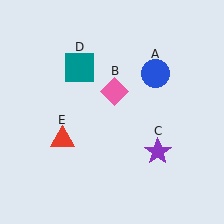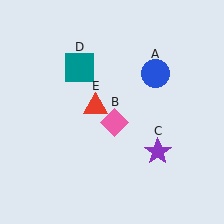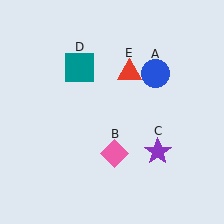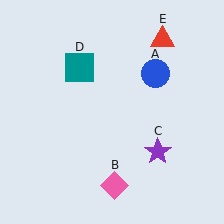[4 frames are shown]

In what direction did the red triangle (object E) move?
The red triangle (object E) moved up and to the right.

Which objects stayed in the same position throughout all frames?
Blue circle (object A) and purple star (object C) and teal square (object D) remained stationary.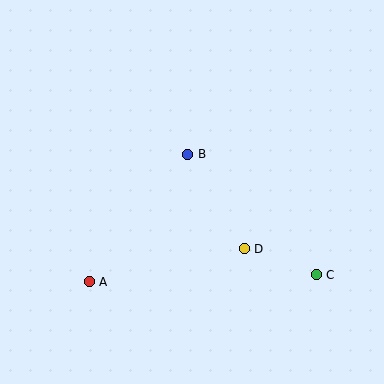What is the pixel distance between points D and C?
The distance between D and C is 77 pixels.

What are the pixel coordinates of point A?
Point A is at (89, 282).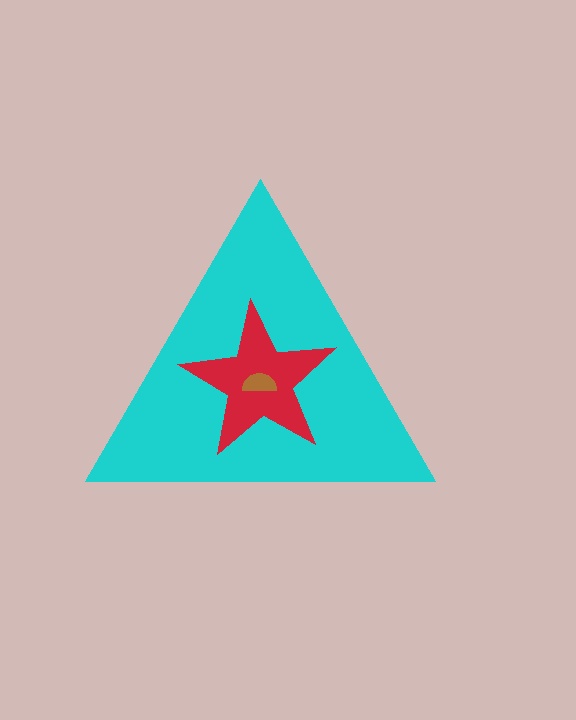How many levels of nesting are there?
3.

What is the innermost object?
The brown semicircle.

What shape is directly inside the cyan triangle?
The red star.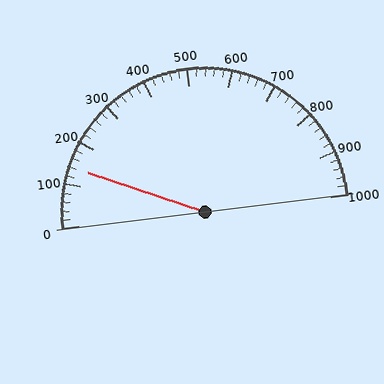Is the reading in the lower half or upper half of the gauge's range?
The reading is in the lower half of the range (0 to 1000).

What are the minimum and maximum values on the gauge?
The gauge ranges from 0 to 1000.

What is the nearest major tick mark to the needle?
The nearest major tick mark is 100.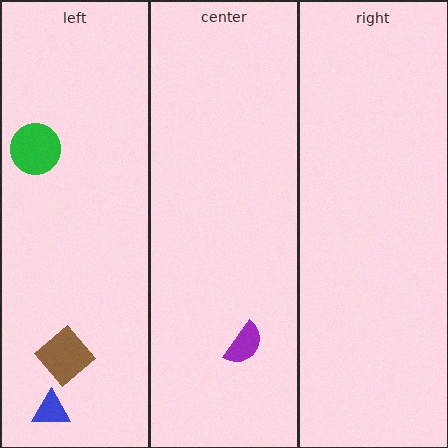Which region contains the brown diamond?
The left region.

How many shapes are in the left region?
3.